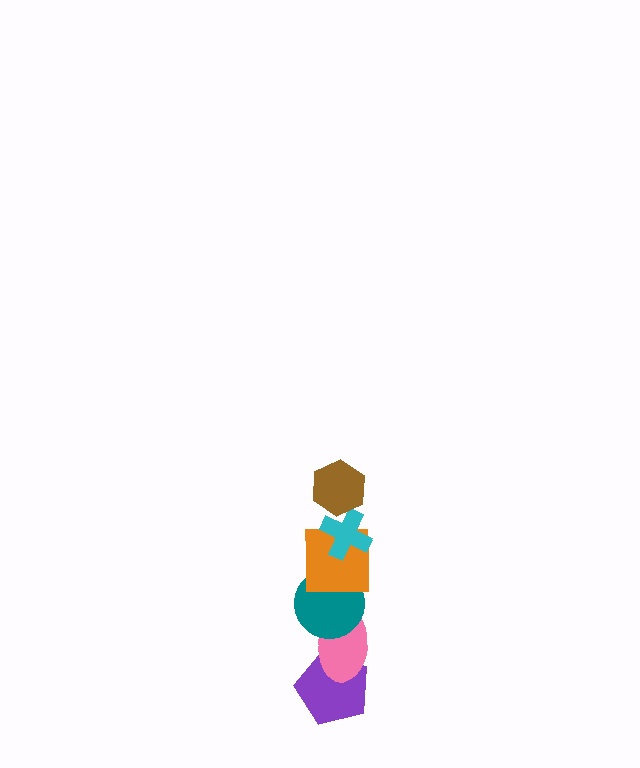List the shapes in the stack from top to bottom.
From top to bottom: the brown hexagon, the cyan cross, the orange square, the teal circle, the pink ellipse, the purple pentagon.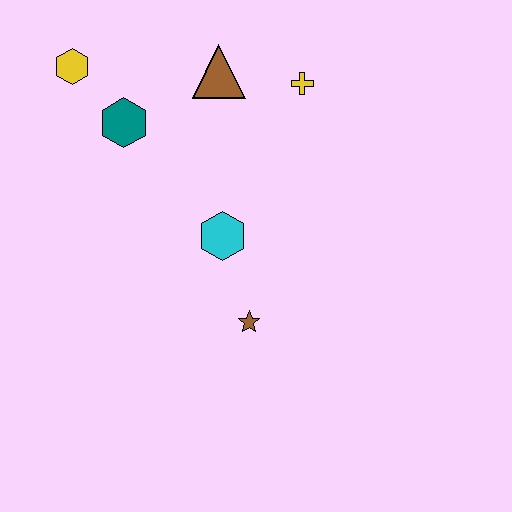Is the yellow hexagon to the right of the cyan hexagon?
No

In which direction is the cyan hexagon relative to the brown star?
The cyan hexagon is above the brown star.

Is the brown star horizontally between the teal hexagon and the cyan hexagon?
No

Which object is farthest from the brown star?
The yellow hexagon is farthest from the brown star.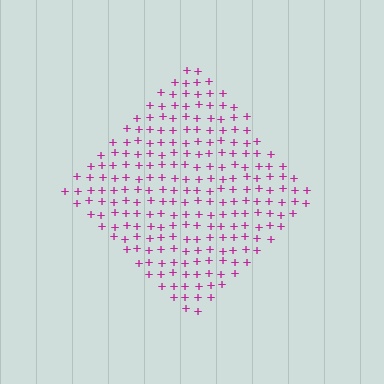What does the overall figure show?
The overall figure shows a diamond.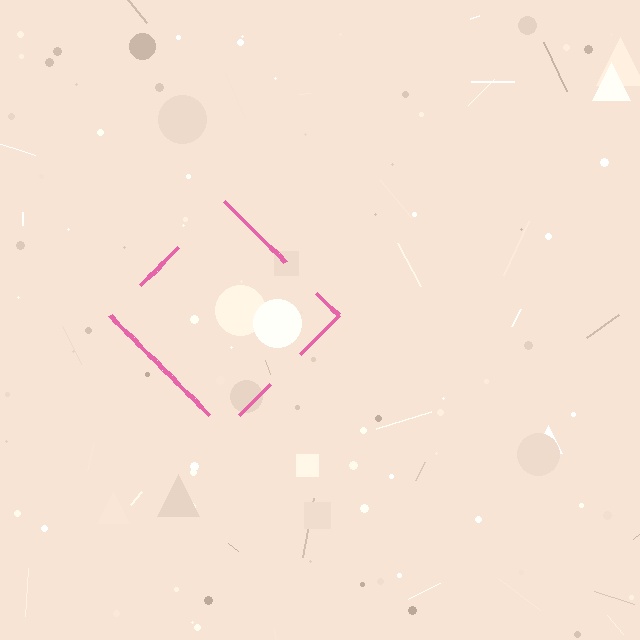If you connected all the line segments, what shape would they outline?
They would outline a diamond.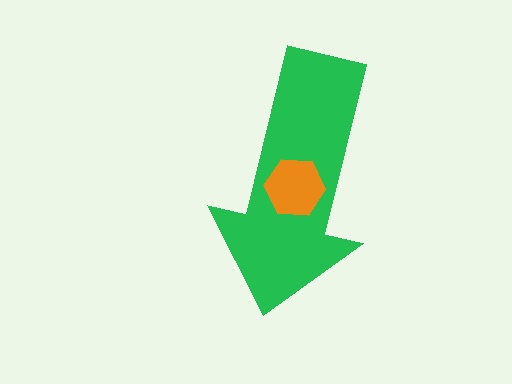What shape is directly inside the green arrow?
The orange hexagon.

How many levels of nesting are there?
2.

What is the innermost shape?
The orange hexagon.